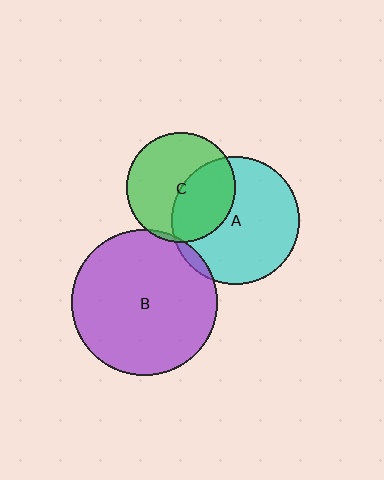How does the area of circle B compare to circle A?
Approximately 1.3 times.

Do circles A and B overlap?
Yes.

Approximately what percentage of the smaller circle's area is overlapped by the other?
Approximately 5%.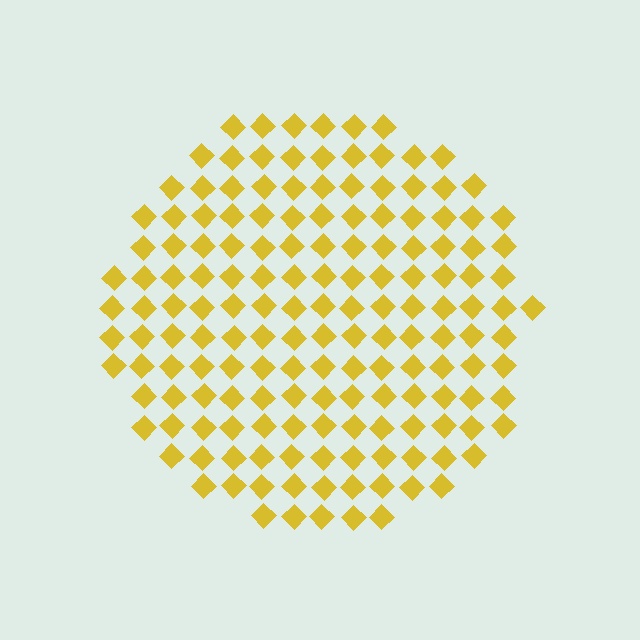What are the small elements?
The small elements are diamonds.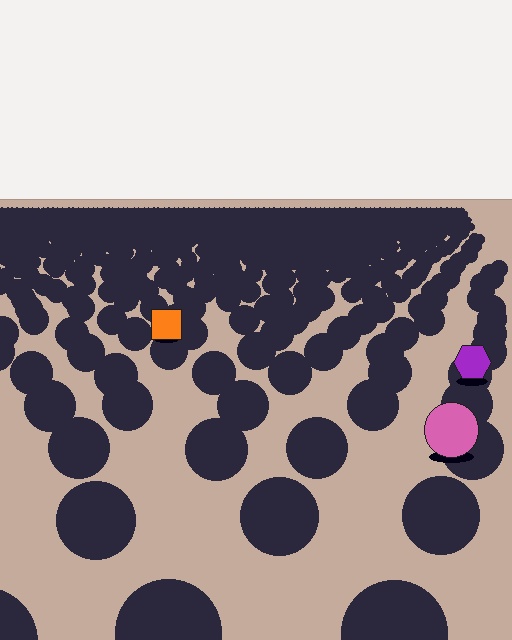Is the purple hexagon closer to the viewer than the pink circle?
No. The pink circle is closer — you can tell from the texture gradient: the ground texture is coarser near it.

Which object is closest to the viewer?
The pink circle is closest. The texture marks near it are larger and more spread out.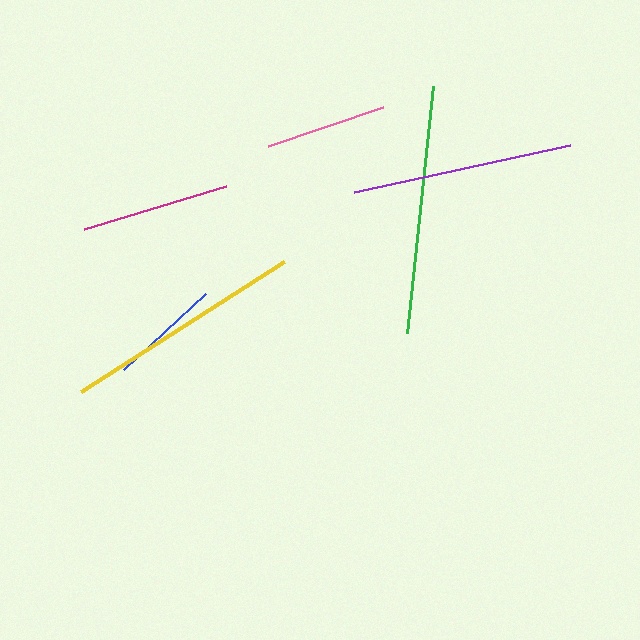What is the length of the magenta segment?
The magenta segment is approximately 149 pixels long.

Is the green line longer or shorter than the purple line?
The green line is longer than the purple line.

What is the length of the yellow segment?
The yellow segment is approximately 241 pixels long.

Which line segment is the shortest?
The blue line is the shortest at approximately 112 pixels.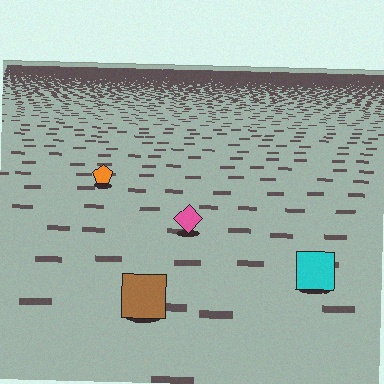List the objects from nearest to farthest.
From nearest to farthest: the brown square, the cyan square, the pink diamond, the orange pentagon.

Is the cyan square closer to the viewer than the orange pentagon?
Yes. The cyan square is closer — you can tell from the texture gradient: the ground texture is coarser near it.